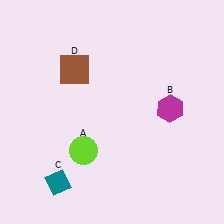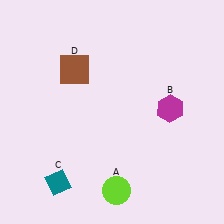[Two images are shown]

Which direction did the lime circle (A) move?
The lime circle (A) moved down.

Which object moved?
The lime circle (A) moved down.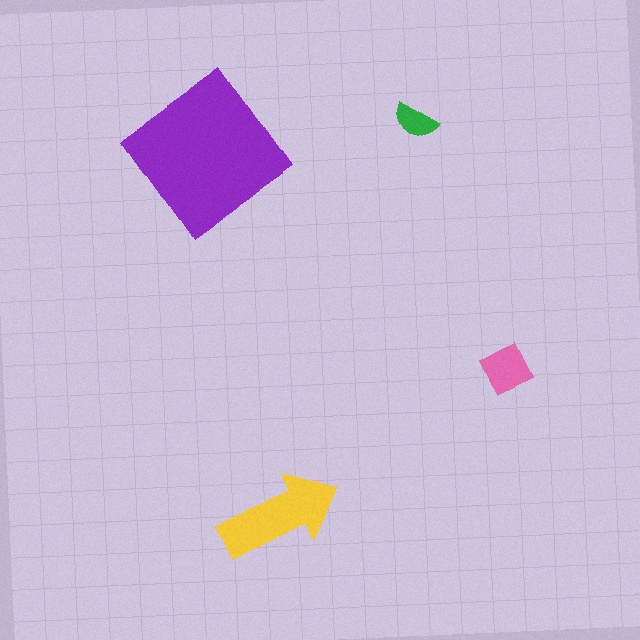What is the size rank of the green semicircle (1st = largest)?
4th.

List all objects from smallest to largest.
The green semicircle, the pink diamond, the yellow arrow, the purple diamond.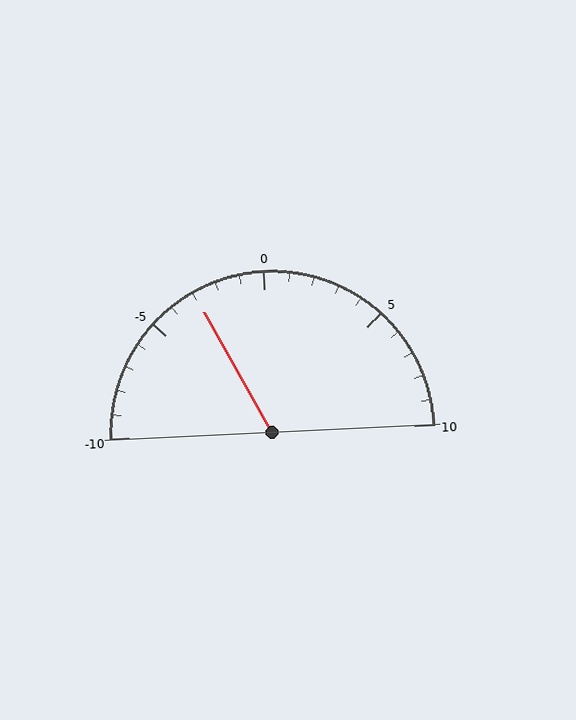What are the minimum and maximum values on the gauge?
The gauge ranges from -10 to 10.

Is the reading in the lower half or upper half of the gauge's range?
The reading is in the lower half of the range (-10 to 10).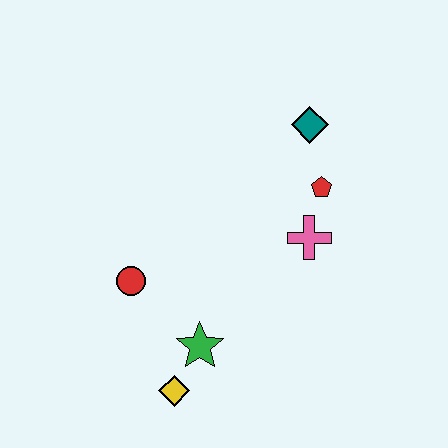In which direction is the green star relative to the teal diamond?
The green star is below the teal diamond.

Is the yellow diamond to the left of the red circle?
No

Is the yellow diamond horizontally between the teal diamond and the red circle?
Yes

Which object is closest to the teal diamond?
The red pentagon is closest to the teal diamond.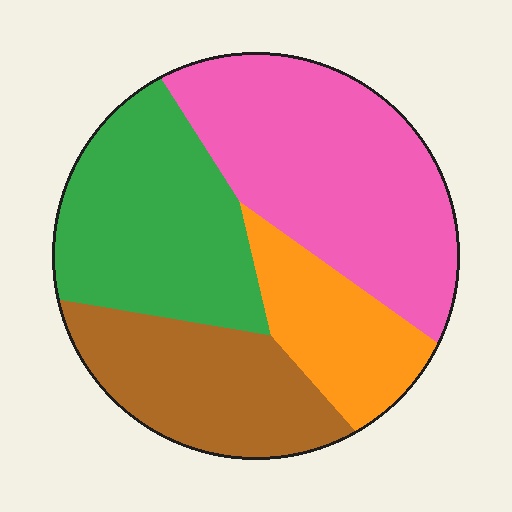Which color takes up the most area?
Pink, at roughly 35%.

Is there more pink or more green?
Pink.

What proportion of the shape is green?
Green covers around 30% of the shape.